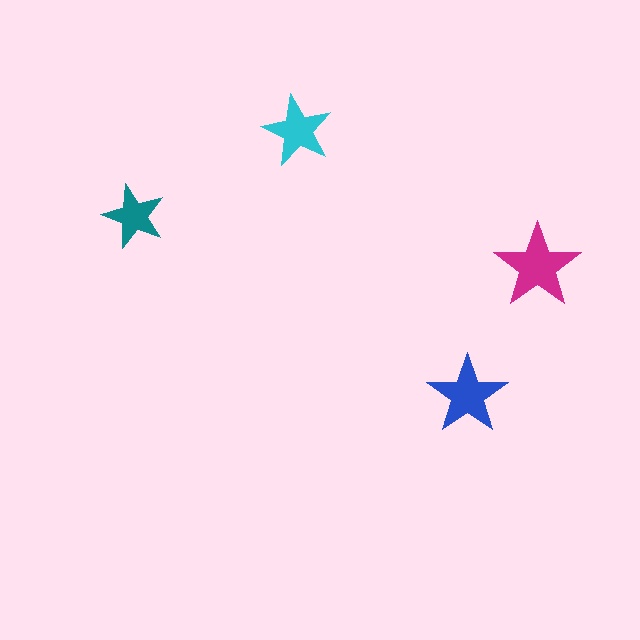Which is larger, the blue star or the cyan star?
The blue one.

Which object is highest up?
The cyan star is topmost.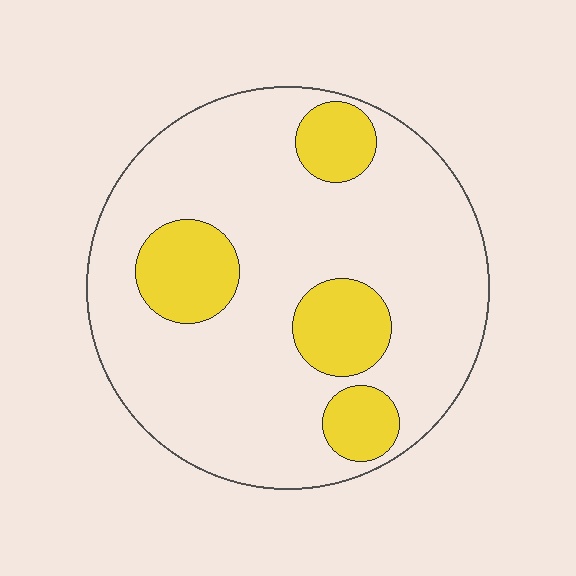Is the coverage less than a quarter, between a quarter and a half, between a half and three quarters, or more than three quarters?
Less than a quarter.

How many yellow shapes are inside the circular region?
4.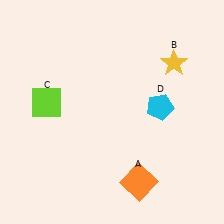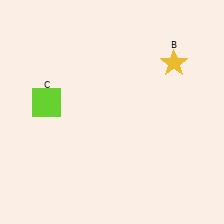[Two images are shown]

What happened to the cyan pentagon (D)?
The cyan pentagon (D) was removed in Image 2. It was in the top-right area of Image 1.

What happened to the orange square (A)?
The orange square (A) was removed in Image 2. It was in the bottom-right area of Image 1.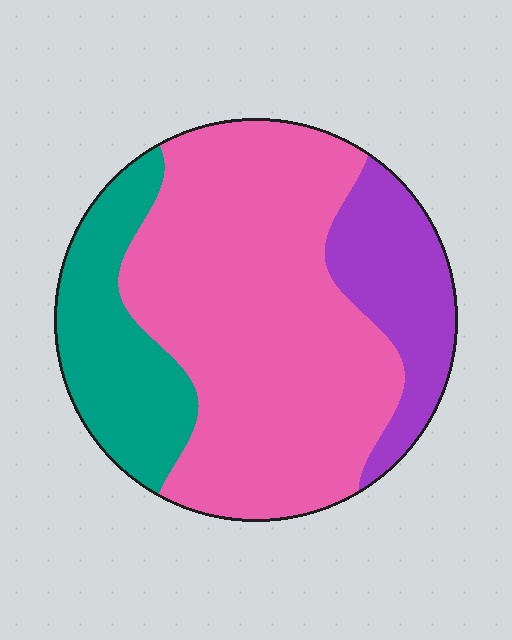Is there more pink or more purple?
Pink.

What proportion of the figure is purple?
Purple covers about 20% of the figure.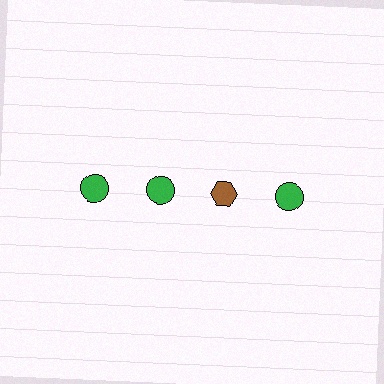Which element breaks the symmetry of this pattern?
The brown hexagon in the top row, center column breaks the symmetry. All other shapes are green circles.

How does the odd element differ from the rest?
It differs in both color (brown instead of green) and shape (hexagon instead of circle).